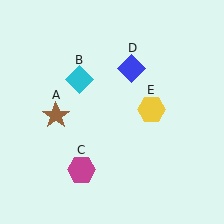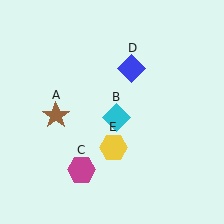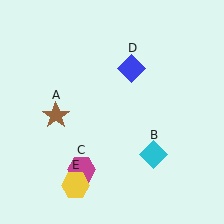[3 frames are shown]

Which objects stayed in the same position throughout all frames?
Brown star (object A) and magenta hexagon (object C) and blue diamond (object D) remained stationary.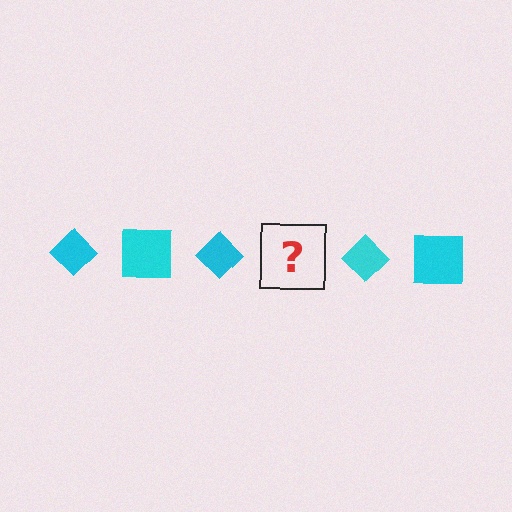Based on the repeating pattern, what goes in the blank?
The blank should be a cyan square.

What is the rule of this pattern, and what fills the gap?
The rule is that the pattern cycles through diamond, square shapes in cyan. The gap should be filled with a cyan square.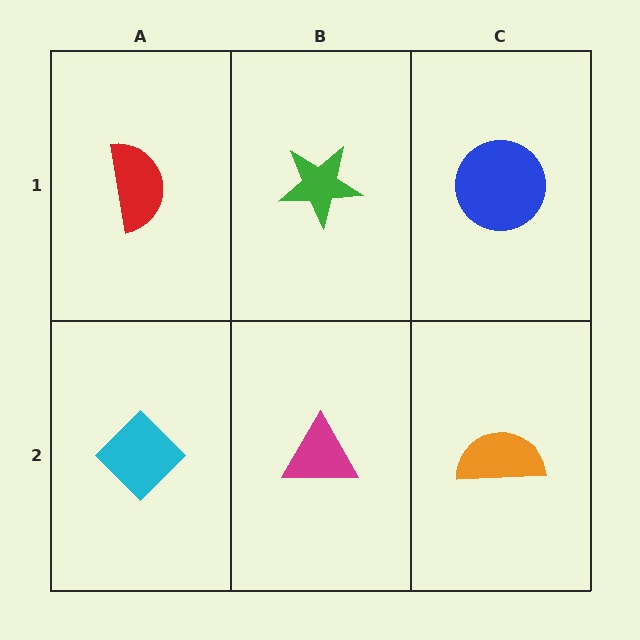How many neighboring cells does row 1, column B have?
3.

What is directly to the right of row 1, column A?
A green star.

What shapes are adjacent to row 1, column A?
A cyan diamond (row 2, column A), a green star (row 1, column B).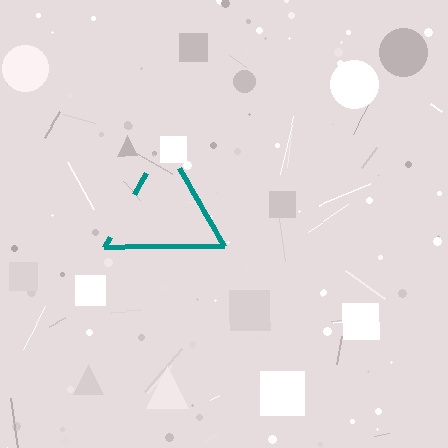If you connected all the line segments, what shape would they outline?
They would outline a triangle.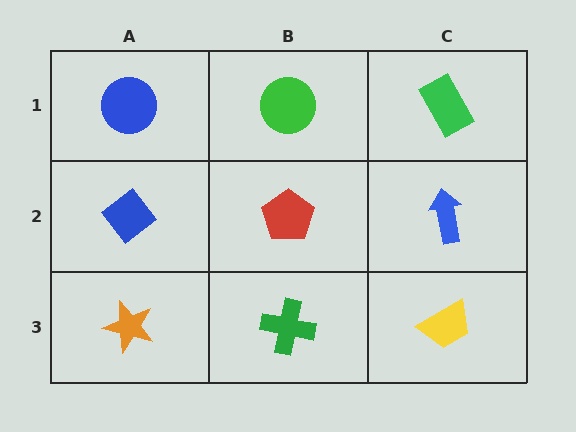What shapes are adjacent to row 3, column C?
A blue arrow (row 2, column C), a green cross (row 3, column B).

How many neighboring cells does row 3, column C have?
2.